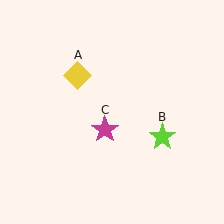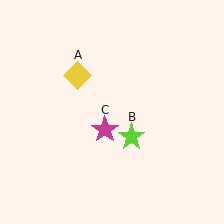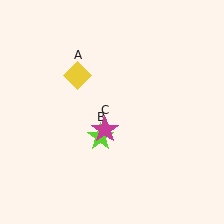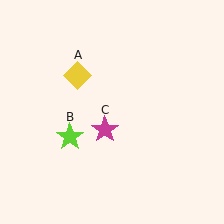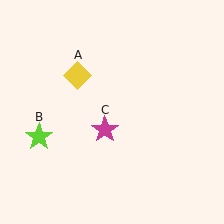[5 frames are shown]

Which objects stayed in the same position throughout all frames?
Yellow diamond (object A) and magenta star (object C) remained stationary.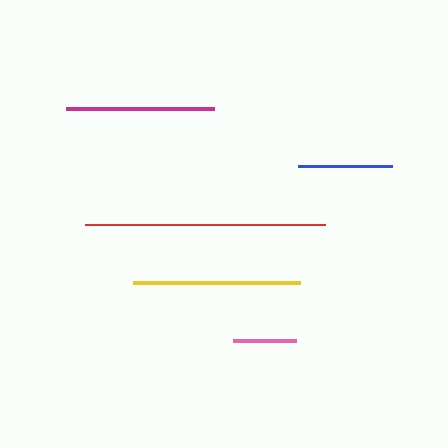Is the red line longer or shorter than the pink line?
The red line is longer than the pink line.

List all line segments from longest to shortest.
From longest to shortest: red, yellow, magenta, blue, pink.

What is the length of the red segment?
The red segment is approximately 239 pixels long.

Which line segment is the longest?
The red line is the longest at approximately 239 pixels.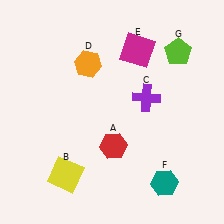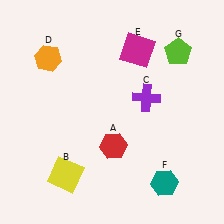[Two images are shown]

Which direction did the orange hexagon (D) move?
The orange hexagon (D) moved left.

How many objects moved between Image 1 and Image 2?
1 object moved between the two images.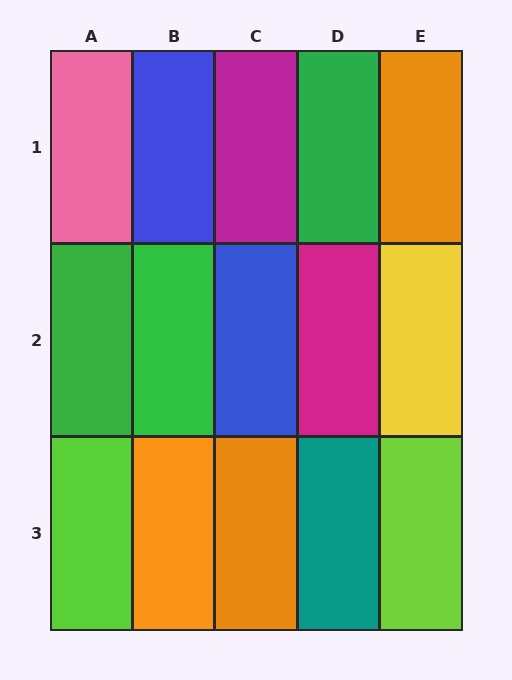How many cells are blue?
2 cells are blue.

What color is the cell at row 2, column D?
Magenta.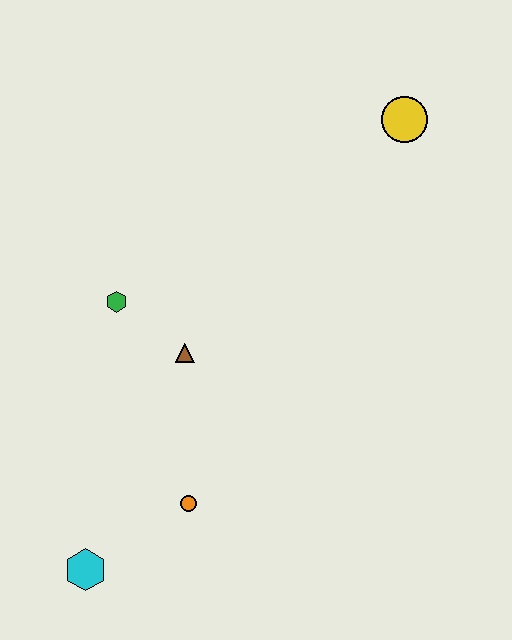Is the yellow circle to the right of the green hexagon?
Yes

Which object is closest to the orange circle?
The cyan hexagon is closest to the orange circle.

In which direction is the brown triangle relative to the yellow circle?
The brown triangle is below the yellow circle.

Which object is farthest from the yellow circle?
The cyan hexagon is farthest from the yellow circle.